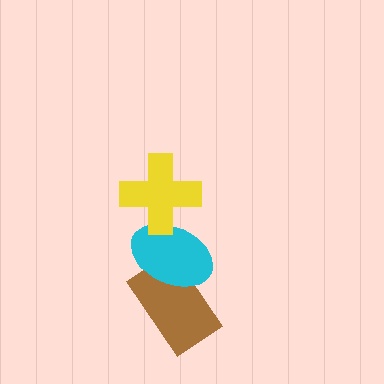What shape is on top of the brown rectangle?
The cyan ellipse is on top of the brown rectangle.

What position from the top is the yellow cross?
The yellow cross is 1st from the top.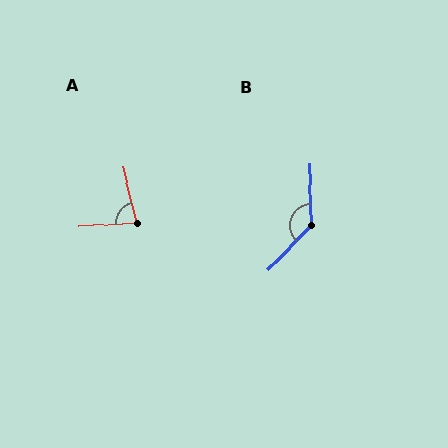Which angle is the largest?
B, at approximately 134 degrees.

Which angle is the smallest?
A, at approximately 80 degrees.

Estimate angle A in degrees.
Approximately 80 degrees.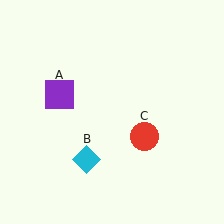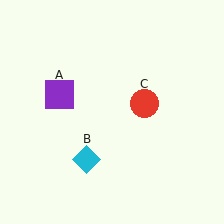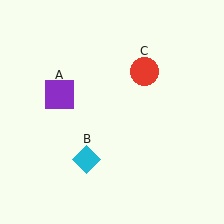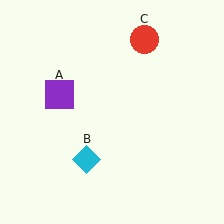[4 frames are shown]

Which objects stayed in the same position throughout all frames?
Purple square (object A) and cyan diamond (object B) remained stationary.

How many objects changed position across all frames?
1 object changed position: red circle (object C).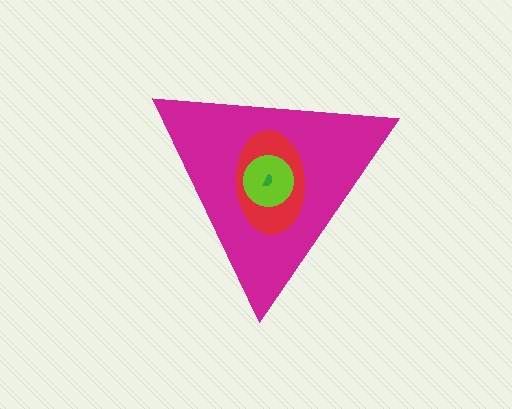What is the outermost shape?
The magenta triangle.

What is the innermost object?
The green semicircle.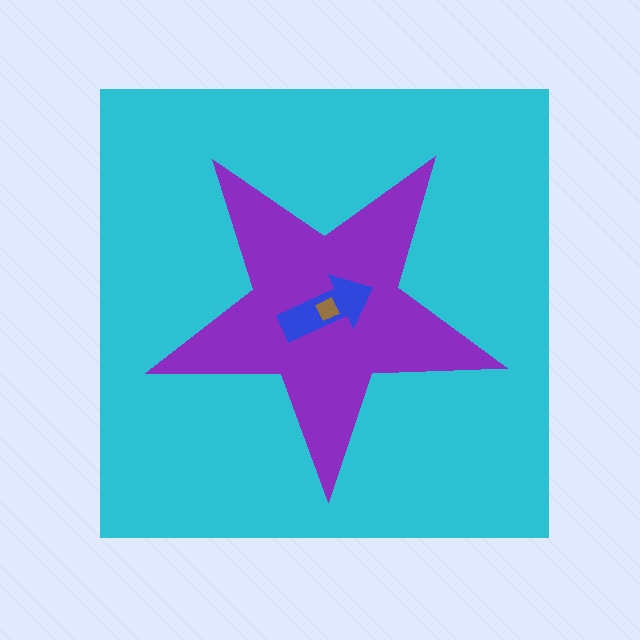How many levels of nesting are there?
4.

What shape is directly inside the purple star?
The blue arrow.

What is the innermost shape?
The brown diamond.